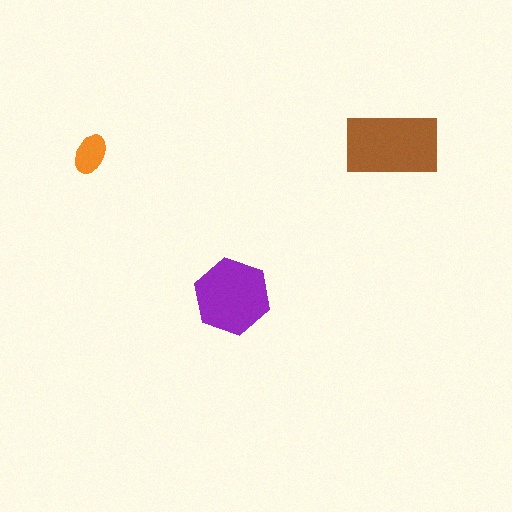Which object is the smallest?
The orange ellipse.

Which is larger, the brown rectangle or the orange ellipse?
The brown rectangle.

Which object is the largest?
The brown rectangle.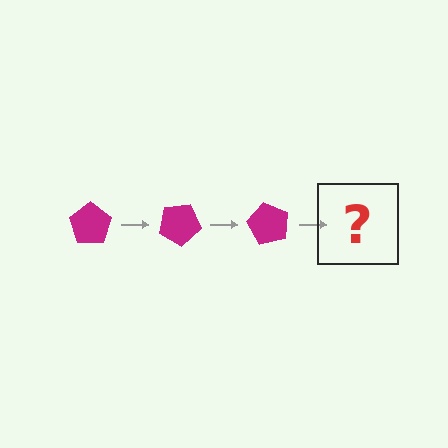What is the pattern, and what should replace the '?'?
The pattern is that the pentagon rotates 30 degrees each step. The '?' should be a magenta pentagon rotated 90 degrees.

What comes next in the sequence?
The next element should be a magenta pentagon rotated 90 degrees.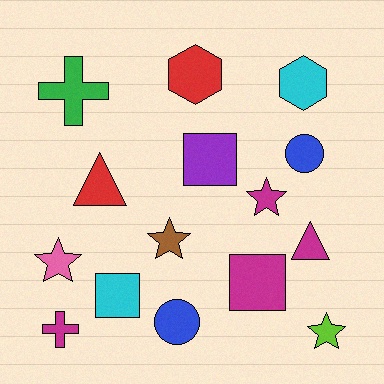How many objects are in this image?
There are 15 objects.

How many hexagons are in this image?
There are 2 hexagons.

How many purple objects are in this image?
There is 1 purple object.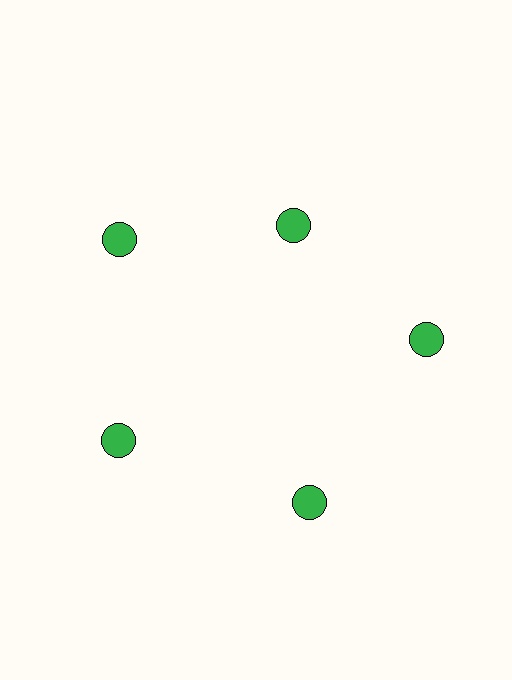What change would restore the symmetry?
The symmetry would be restored by moving it outward, back onto the ring so that all 5 circles sit at equal angles and equal distance from the center.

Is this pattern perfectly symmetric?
No. The 5 green circles are arranged in a ring, but one element near the 1 o'clock position is pulled inward toward the center, breaking the 5-fold rotational symmetry.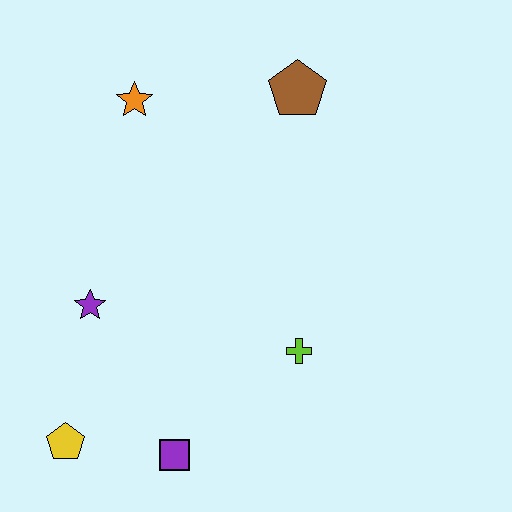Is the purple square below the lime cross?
Yes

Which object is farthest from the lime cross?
The orange star is farthest from the lime cross.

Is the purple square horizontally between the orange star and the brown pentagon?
Yes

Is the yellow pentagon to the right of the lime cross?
No